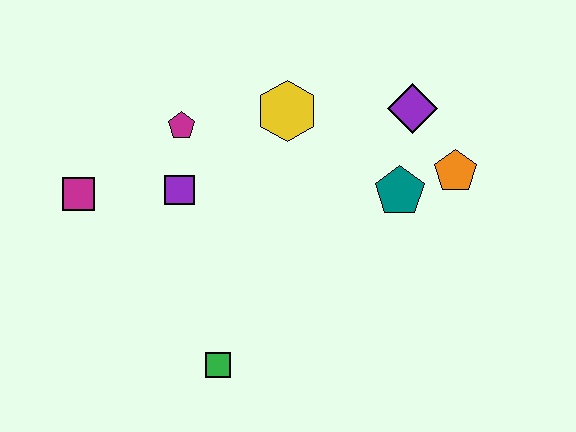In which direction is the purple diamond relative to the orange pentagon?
The purple diamond is above the orange pentagon.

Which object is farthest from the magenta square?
The orange pentagon is farthest from the magenta square.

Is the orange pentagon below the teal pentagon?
No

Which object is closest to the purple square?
The magenta pentagon is closest to the purple square.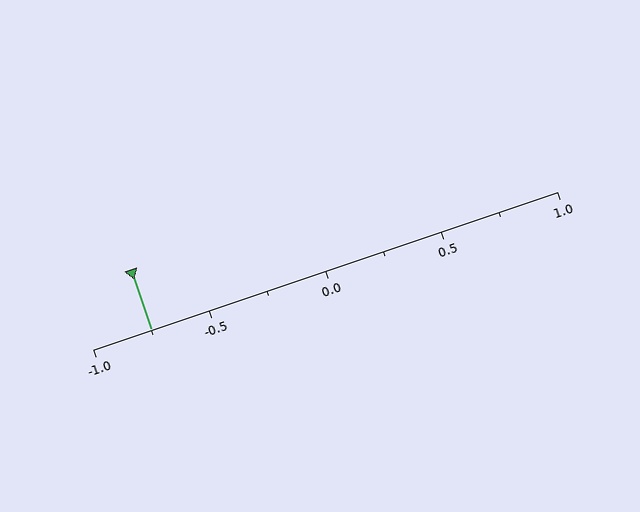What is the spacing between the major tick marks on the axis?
The major ticks are spaced 0.5 apart.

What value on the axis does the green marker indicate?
The marker indicates approximately -0.75.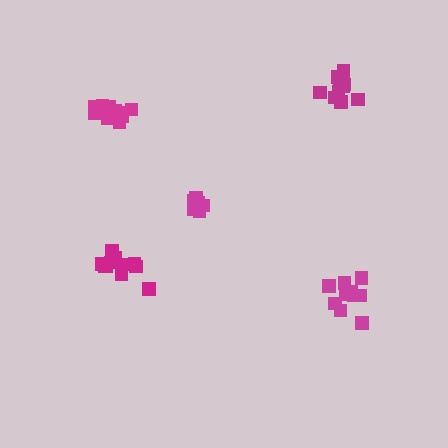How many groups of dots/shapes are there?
There are 5 groups.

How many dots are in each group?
Group 1: 12 dots, Group 2: 11 dots, Group 3: 10 dots, Group 4: 10 dots, Group 5: 6 dots (49 total).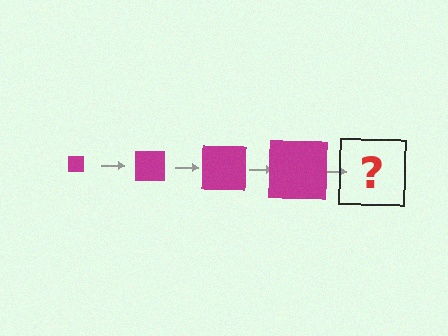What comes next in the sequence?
The next element should be a magenta square, larger than the previous one.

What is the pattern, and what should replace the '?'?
The pattern is that the square gets progressively larger each step. The '?' should be a magenta square, larger than the previous one.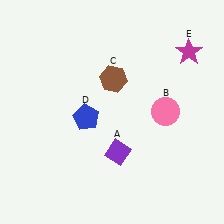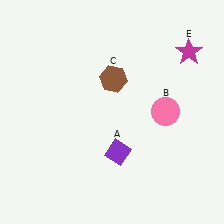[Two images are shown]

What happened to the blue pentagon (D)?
The blue pentagon (D) was removed in Image 2. It was in the bottom-left area of Image 1.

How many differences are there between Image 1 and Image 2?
There is 1 difference between the two images.